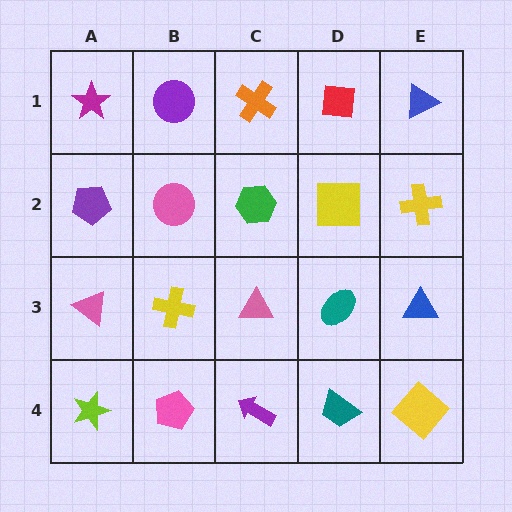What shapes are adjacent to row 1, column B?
A pink circle (row 2, column B), a magenta star (row 1, column A), an orange cross (row 1, column C).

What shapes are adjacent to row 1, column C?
A green hexagon (row 2, column C), a purple circle (row 1, column B), a red square (row 1, column D).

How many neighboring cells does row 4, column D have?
3.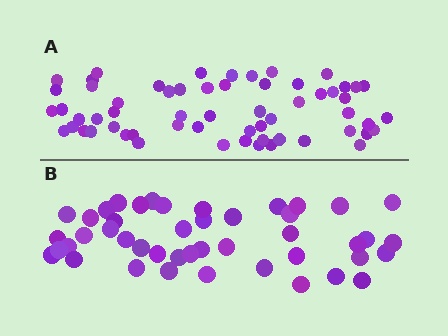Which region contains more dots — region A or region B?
Region A (the top region) has more dots.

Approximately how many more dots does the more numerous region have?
Region A has approximately 15 more dots than region B.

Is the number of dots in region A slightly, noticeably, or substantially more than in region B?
Region A has noticeably more, but not dramatically so. The ratio is roughly 1.3 to 1.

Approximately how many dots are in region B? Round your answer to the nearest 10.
About 40 dots. (The exact count is 45, which rounds to 40.)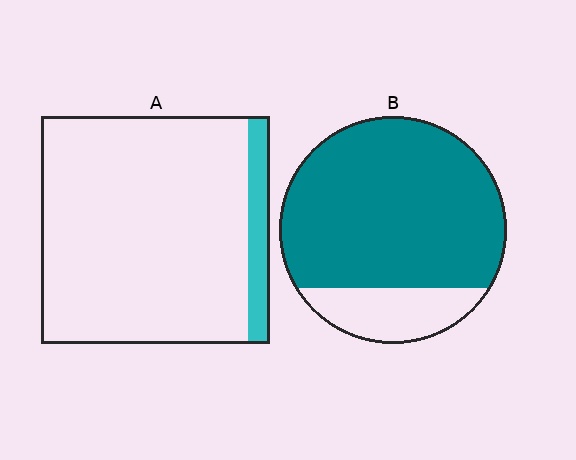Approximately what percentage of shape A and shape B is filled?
A is approximately 10% and B is approximately 80%.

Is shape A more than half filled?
No.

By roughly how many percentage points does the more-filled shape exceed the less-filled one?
By roughly 70 percentage points (B over A).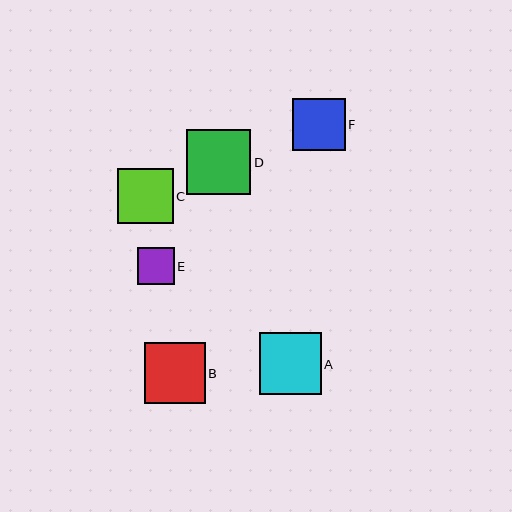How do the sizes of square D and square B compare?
Square D and square B are approximately the same size.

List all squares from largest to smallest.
From largest to smallest: D, A, B, C, F, E.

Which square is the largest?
Square D is the largest with a size of approximately 65 pixels.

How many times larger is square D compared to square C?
Square D is approximately 1.2 times the size of square C.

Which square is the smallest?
Square E is the smallest with a size of approximately 36 pixels.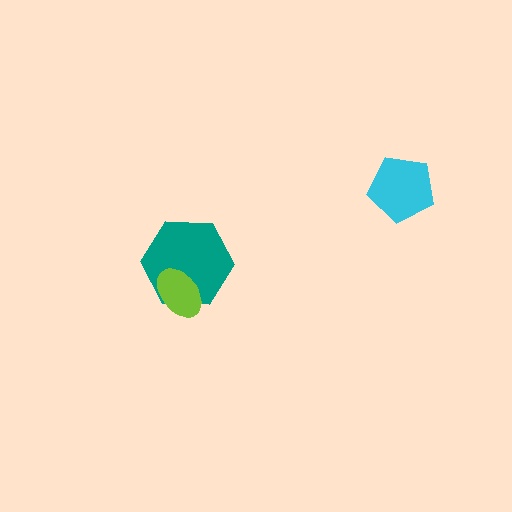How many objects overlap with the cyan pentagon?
0 objects overlap with the cyan pentagon.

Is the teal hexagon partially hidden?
Yes, it is partially covered by another shape.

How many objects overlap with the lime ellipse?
1 object overlaps with the lime ellipse.